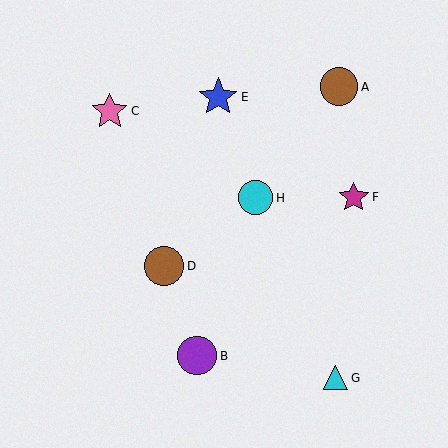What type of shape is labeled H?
Shape H is a cyan circle.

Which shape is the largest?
The blue star (labeled E) is the largest.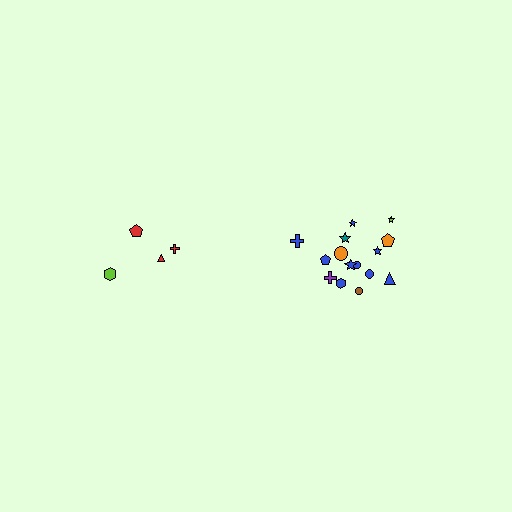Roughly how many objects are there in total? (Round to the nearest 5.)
Roughly 20 objects in total.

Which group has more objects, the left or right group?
The right group.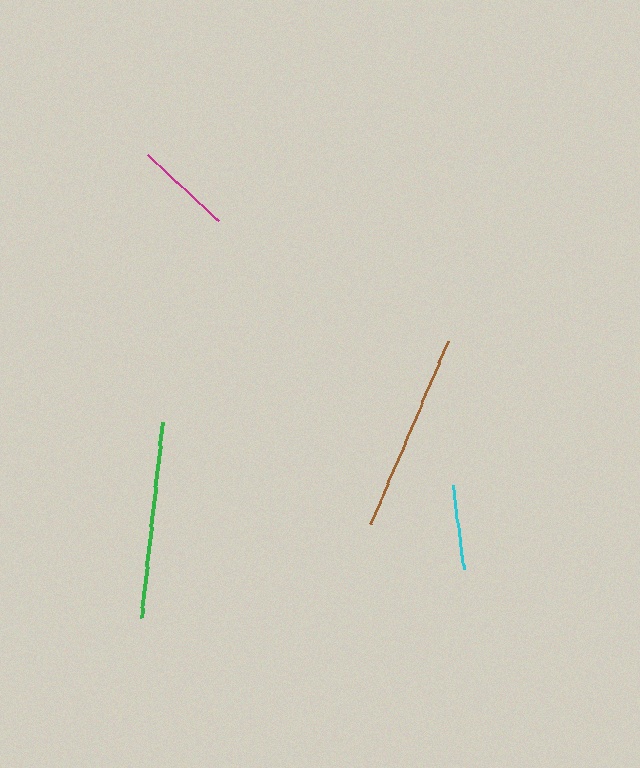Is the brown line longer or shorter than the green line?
The brown line is longer than the green line.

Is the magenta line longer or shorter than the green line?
The green line is longer than the magenta line.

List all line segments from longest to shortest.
From longest to shortest: brown, green, magenta, cyan.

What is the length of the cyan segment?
The cyan segment is approximately 85 pixels long.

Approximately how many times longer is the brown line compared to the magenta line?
The brown line is approximately 2.0 times the length of the magenta line.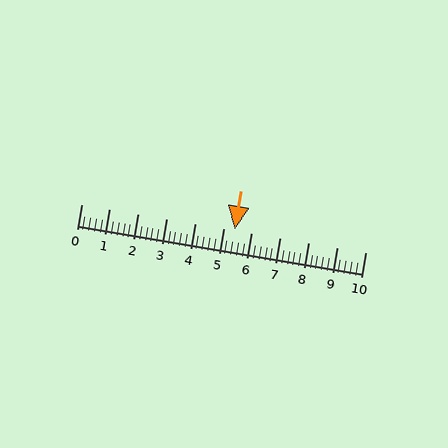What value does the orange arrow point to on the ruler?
The orange arrow points to approximately 5.4.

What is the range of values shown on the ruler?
The ruler shows values from 0 to 10.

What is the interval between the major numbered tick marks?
The major tick marks are spaced 1 units apart.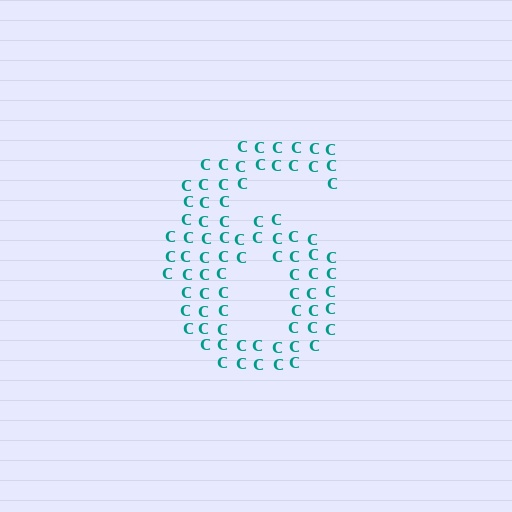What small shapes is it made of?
It is made of small letter C's.